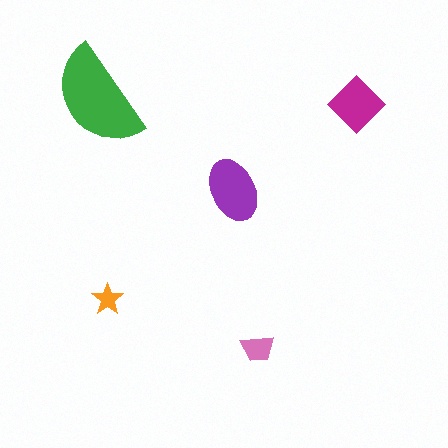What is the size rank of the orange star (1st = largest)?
5th.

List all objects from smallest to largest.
The orange star, the pink trapezoid, the magenta diamond, the purple ellipse, the green semicircle.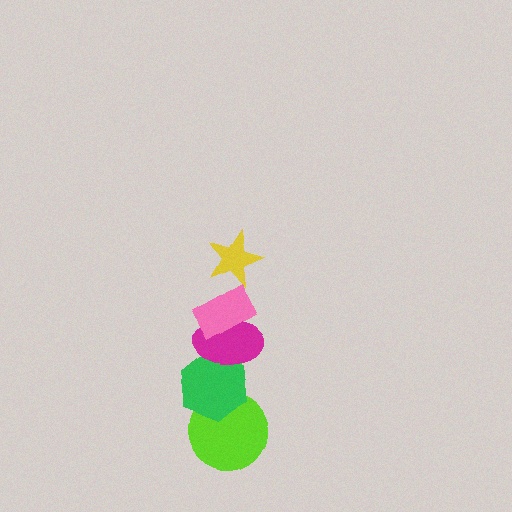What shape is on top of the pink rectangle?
The yellow star is on top of the pink rectangle.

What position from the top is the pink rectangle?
The pink rectangle is 2nd from the top.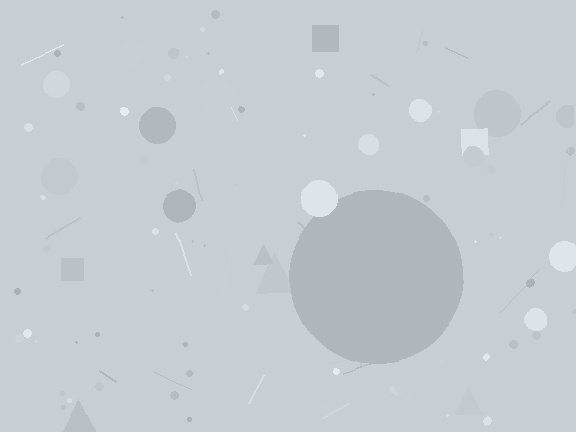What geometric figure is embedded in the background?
A circle is embedded in the background.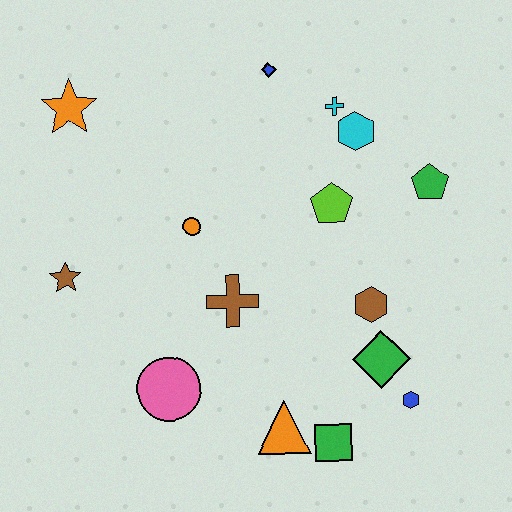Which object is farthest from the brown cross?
The orange star is farthest from the brown cross.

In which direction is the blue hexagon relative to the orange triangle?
The blue hexagon is to the right of the orange triangle.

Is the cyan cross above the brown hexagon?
Yes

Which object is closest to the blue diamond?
The cyan cross is closest to the blue diamond.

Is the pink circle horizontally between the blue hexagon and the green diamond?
No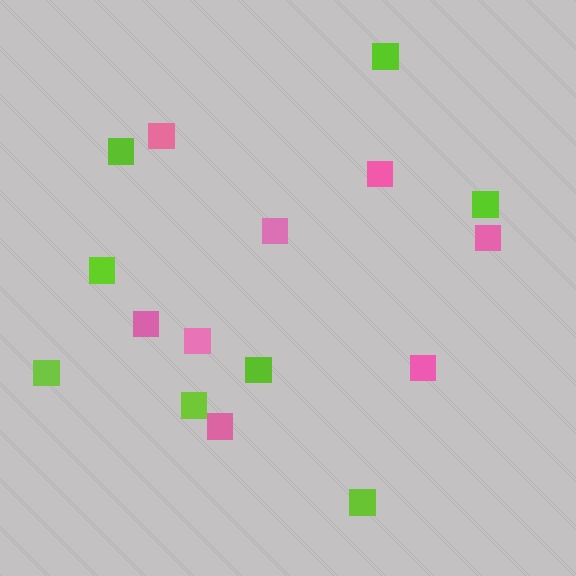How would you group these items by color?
There are 2 groups: one group of lime squares (8) and one group of pink squares (8).